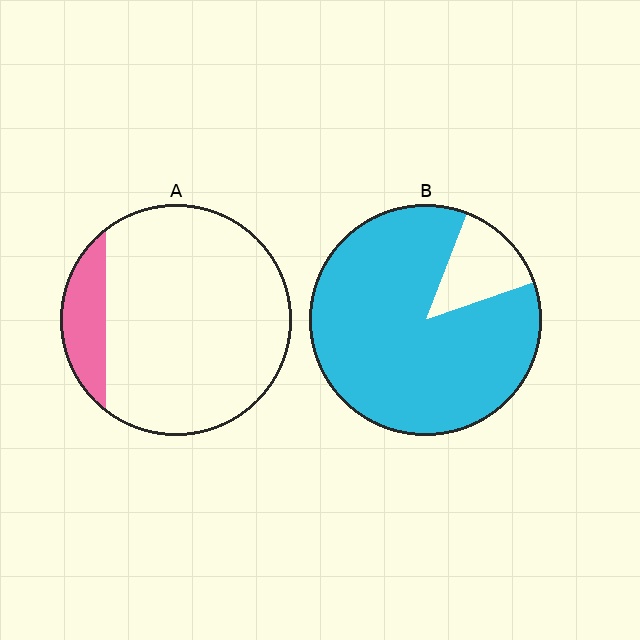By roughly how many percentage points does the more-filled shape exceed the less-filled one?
By roughly 70 percentage points (B over A).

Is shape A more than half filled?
No.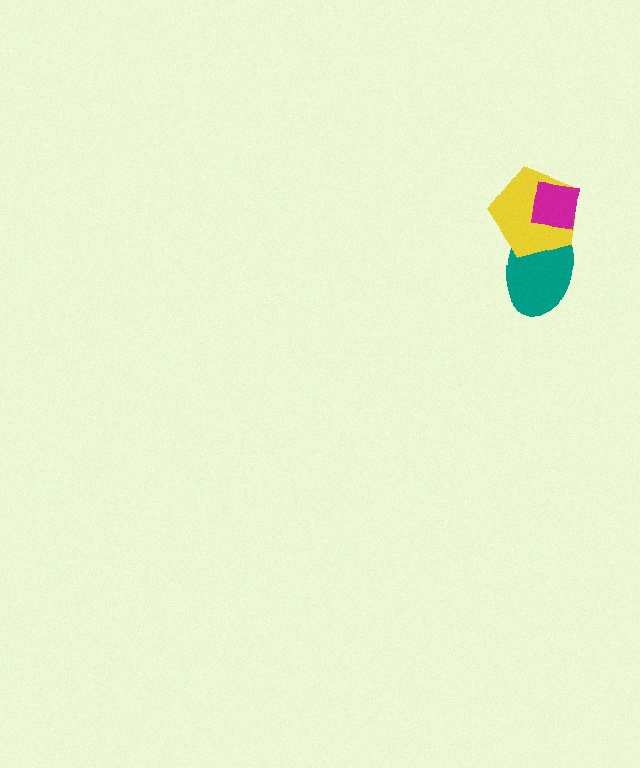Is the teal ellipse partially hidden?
Yes, it is partially covered by another shape.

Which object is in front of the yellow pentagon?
The magenta square is in front of the yellow pentagon.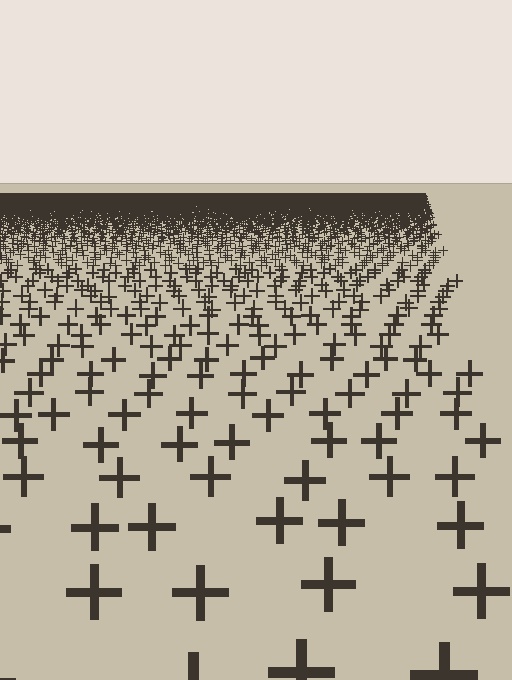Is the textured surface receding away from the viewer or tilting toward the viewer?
The surface is receding away from the viewer. Texture elements get smaller and denser toward the top.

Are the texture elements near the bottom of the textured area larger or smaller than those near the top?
Larger. Near the bottom, elements are closer to the viewer and appear at a bigger on-screen size.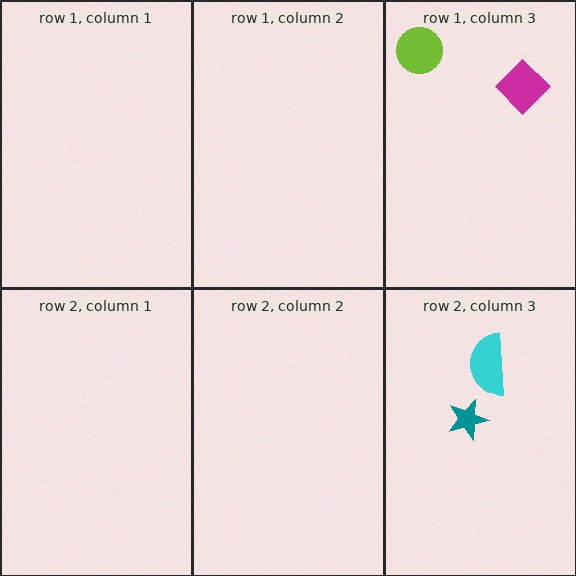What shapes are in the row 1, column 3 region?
The lime circle, the magenta diamond.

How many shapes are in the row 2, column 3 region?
2.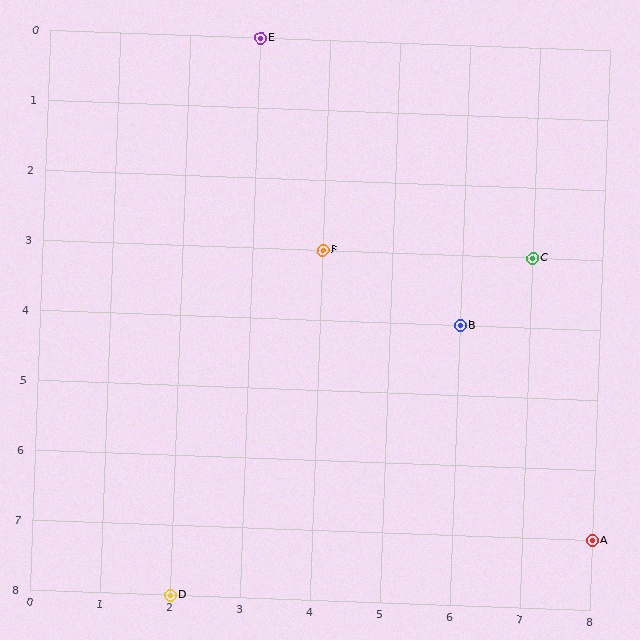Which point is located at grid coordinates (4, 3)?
Point F is at (4, 3).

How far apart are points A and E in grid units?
Points A and E are 5 columns and 7 rows apart (about 8.6 grid units diagonally).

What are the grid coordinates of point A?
Point A is at grid coordinates (8, 7).